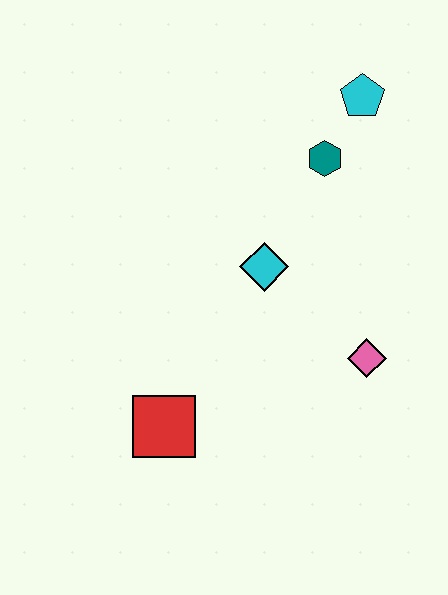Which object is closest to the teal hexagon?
The cyan pentagon is closest to the teal hexagon.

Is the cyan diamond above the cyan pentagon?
No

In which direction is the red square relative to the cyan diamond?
The red square is below the cyan diamond.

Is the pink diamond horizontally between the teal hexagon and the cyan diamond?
No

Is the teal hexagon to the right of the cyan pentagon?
No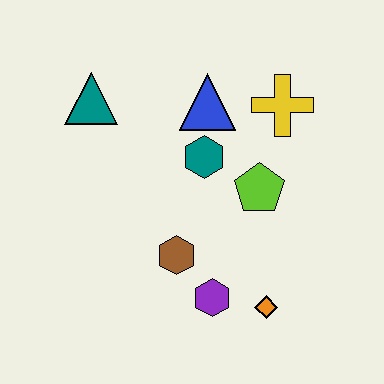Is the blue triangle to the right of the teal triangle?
Yes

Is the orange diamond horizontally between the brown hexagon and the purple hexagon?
No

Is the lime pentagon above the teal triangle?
No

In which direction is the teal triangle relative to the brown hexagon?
The teal triangle is above the brown hexagon.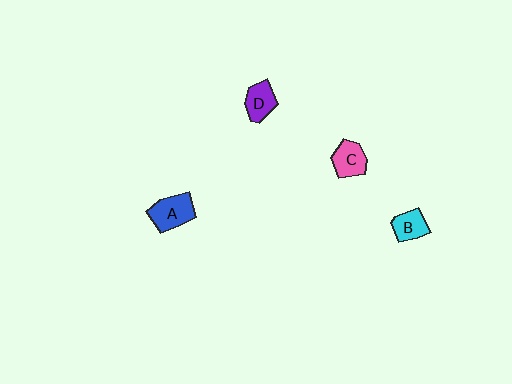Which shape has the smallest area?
Shape B (cyan).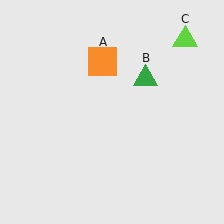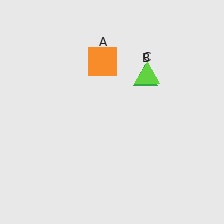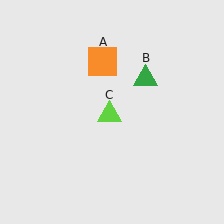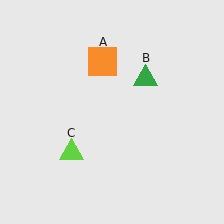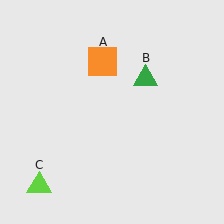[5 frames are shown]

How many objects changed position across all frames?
1 object changed position: lime triangle (object C).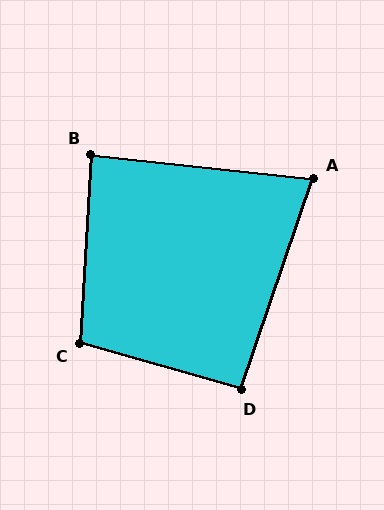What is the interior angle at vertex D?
Approximately 93 degrees (approximately right).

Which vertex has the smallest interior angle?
A, at approximately 77 degrees.